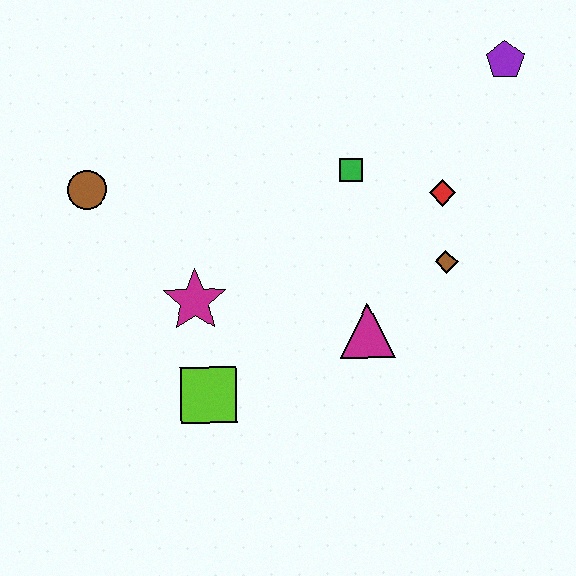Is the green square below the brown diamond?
No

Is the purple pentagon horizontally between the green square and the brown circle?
No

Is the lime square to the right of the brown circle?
Yes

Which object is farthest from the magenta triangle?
The brown circle is farthest from the magenta triangle.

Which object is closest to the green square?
The red diamond is closest to the green square.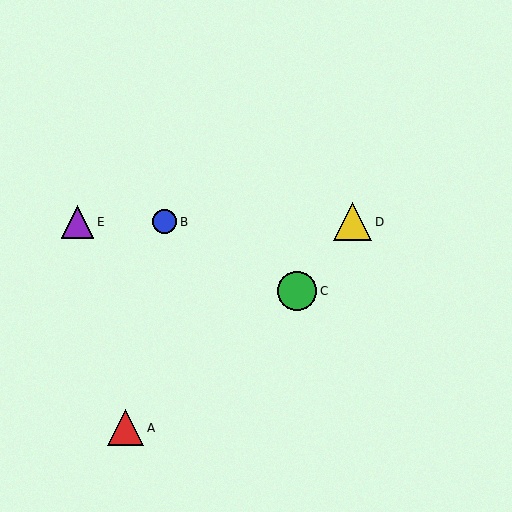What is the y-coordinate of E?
Object E is at y≈222.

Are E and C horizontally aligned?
No, E is at y≈222 and C is at y≈291.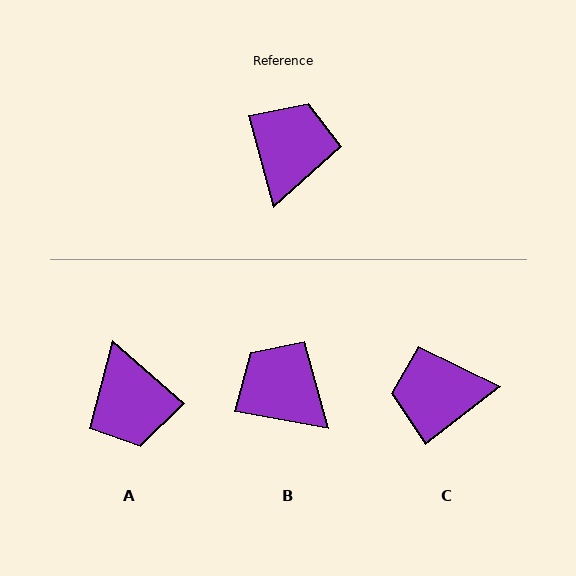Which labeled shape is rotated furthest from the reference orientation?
A, about 146 degrees away.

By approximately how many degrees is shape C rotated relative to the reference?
Approximately 113 degrees counter-clockwise.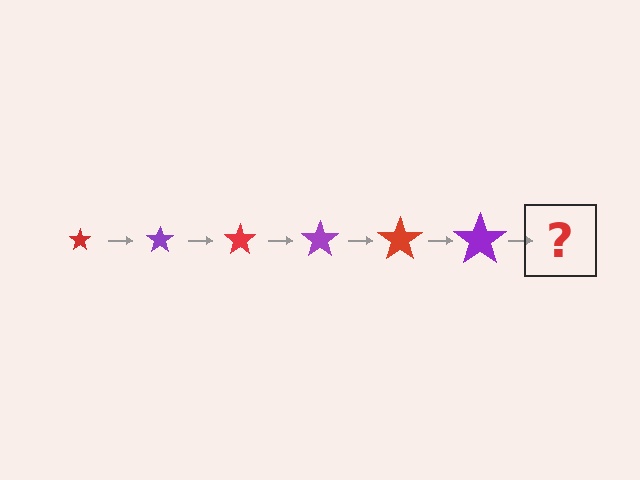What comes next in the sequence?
The next element should be a red star, larger than the previous one.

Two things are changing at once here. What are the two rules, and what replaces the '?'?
The two rules are that the star grows larger each step and the color cycles through red and purple. The '?' should be a red star, larger than the previous one.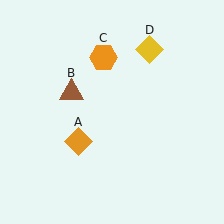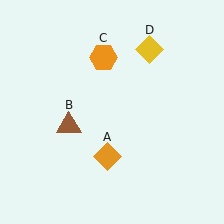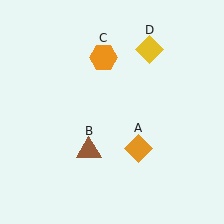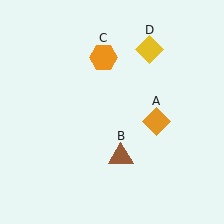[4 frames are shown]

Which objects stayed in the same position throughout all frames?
Orange hexagon (object C) and yellow diamond (object D) remained stationary.